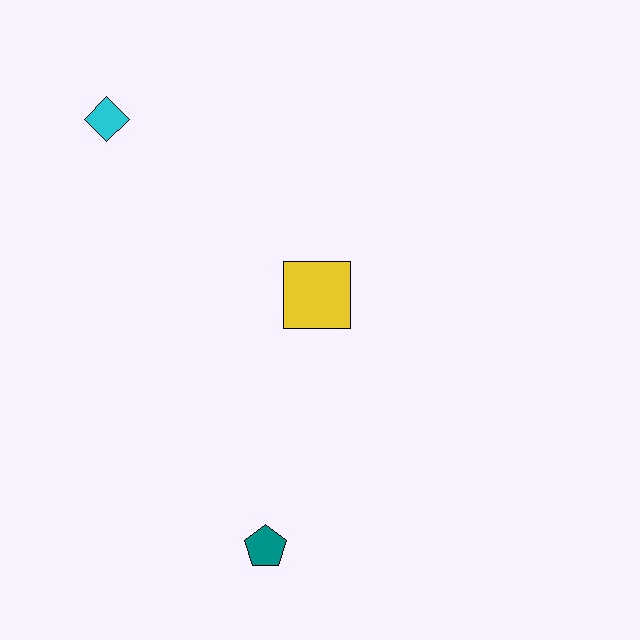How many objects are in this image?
There are 3 objects.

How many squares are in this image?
There is 1 square.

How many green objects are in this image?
There are no green objects.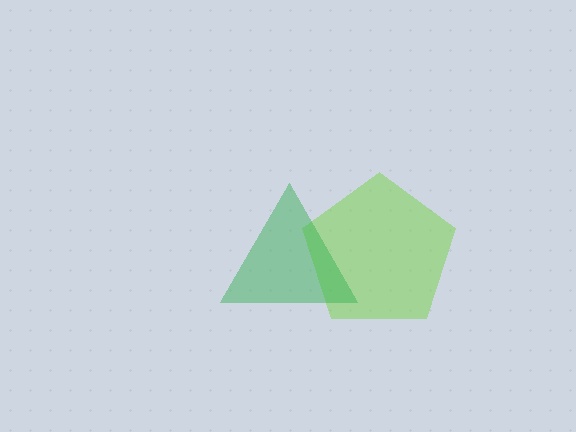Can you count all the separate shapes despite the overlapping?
Yes, there are 2 separate shapes.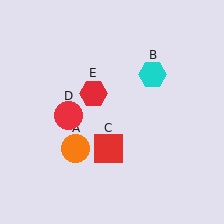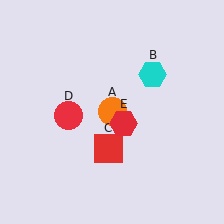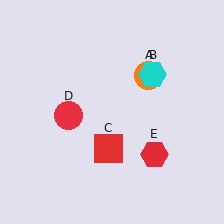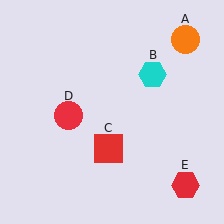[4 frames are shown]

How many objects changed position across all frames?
2 objects changed position: orange circle (object A), red hexagon (object E).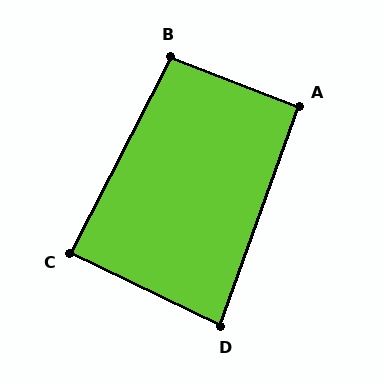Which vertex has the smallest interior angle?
D, at approximately 84 degrees.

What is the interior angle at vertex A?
Approximately 92 degrees (approximately right).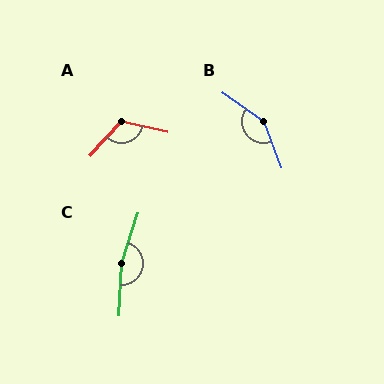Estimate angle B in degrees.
Approximately 147 degrees.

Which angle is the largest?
C, at approximately 165 degrees.